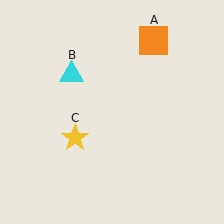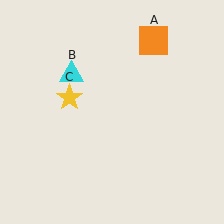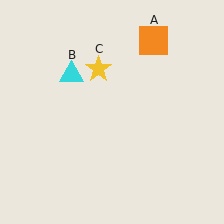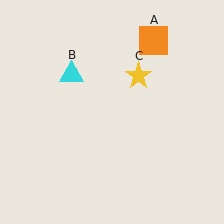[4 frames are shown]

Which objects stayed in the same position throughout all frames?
Orange square (object A) and cyan triangle (object B) remained stationary.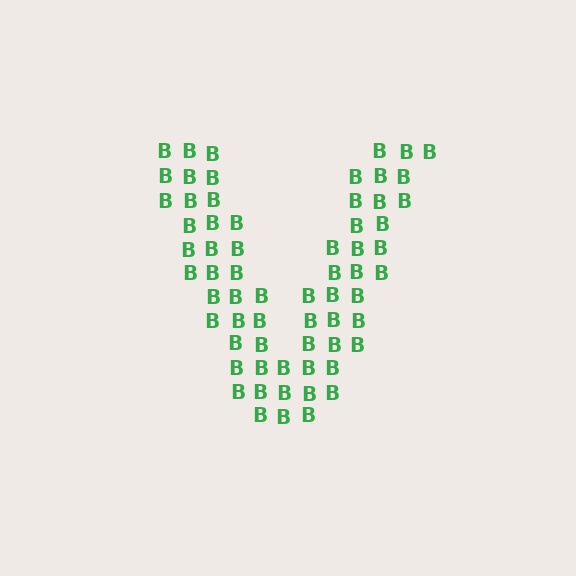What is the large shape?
The large shape is the letter V.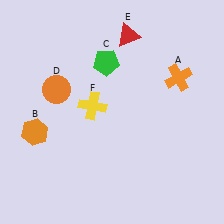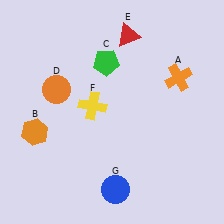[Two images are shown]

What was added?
A blue circle (G) was added in Image 2.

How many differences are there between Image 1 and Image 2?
There is 1 difference between the two images.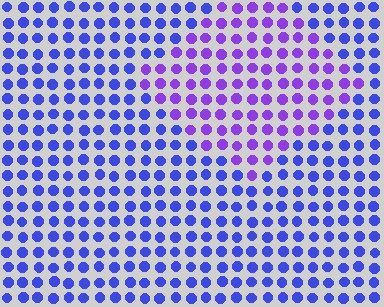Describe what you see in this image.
The image is filled with small blue elements in a uniform arrangement. A diamond-shaped region is visible where the elements are tinted to a slightly different hue, forming a subtle color boundary.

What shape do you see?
I see a diamond.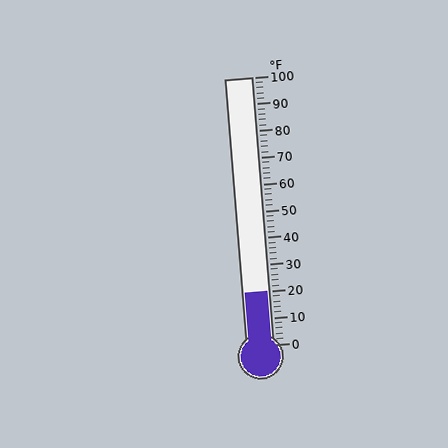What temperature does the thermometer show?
The thermometer shows approximately 20°F.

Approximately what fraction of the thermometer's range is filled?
The thermometer is filled to approximately 20% of its range.